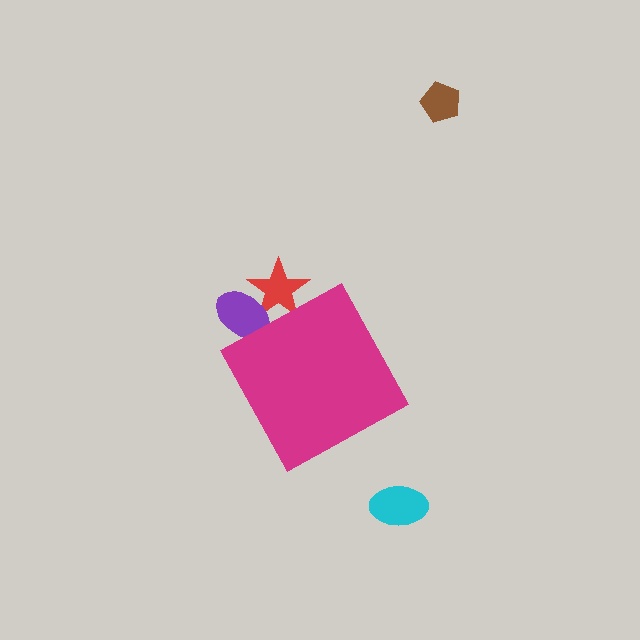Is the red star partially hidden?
Yes, the red star is partially hidden behind the magenta diamond.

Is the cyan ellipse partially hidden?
No, the cyan ellipse is fully visible.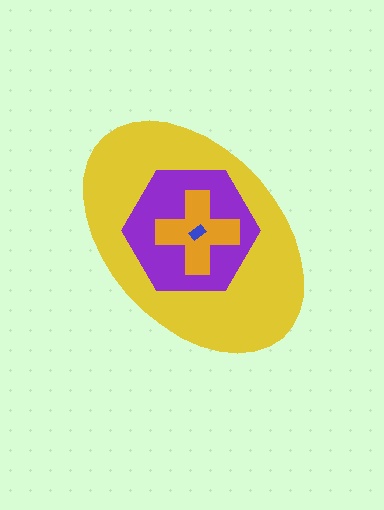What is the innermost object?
The blue rectangle.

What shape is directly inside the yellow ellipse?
The purple hexagon.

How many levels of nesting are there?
4.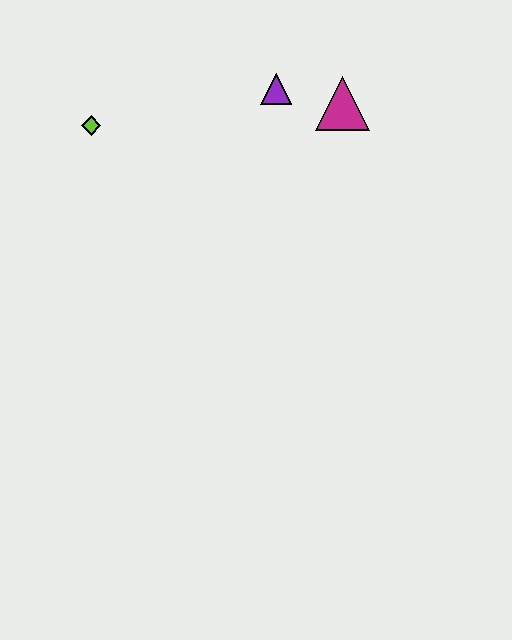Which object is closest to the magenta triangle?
The purple triangle is closest to the magenta triangle.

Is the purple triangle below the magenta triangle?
No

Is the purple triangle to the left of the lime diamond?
No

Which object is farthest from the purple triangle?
The lime diamond is farthest from the purple triangle.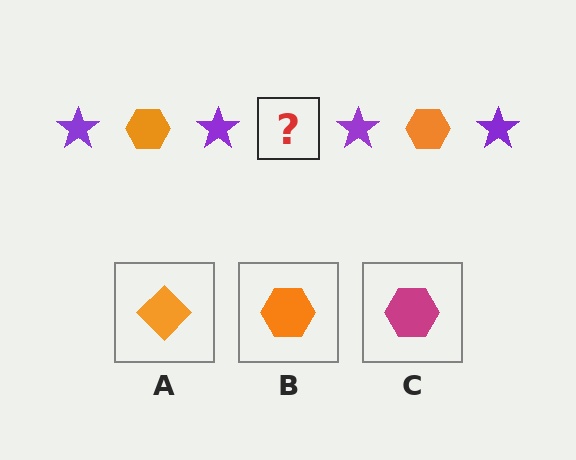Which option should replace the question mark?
Option B.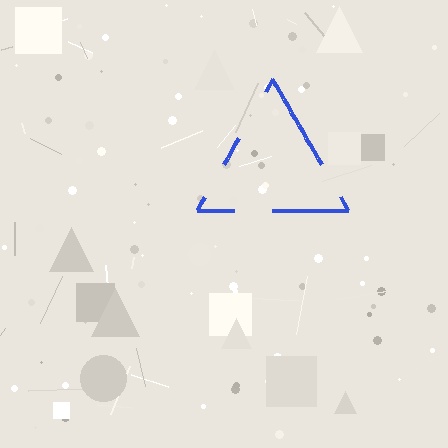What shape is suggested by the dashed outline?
The dashed outline suggests a triangle.